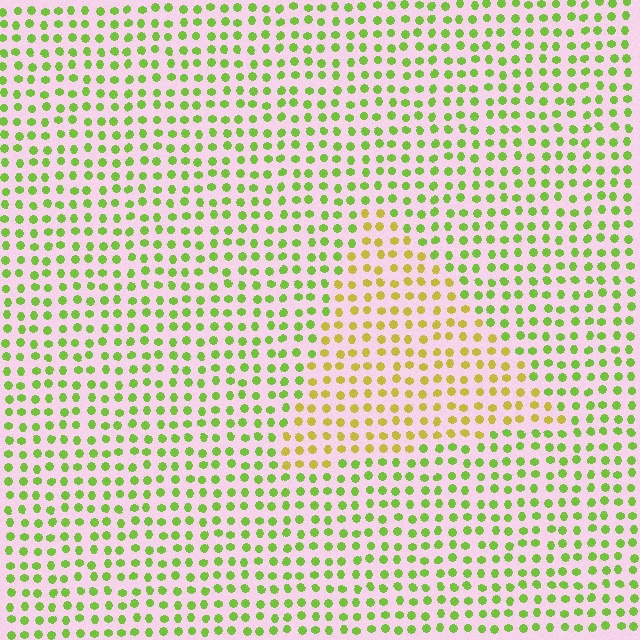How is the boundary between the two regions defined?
The boundary is defined purely by a slight shift in hue (about 40 degrees). Spacing, size, and orientation are identical on both sides.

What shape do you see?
I see a triangle.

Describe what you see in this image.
The image is filled with small lime elements in a uniform arrangement. A triangle-shaped region is visible where the elements are tinted to a slightly different hue, forming a subtle color boundary.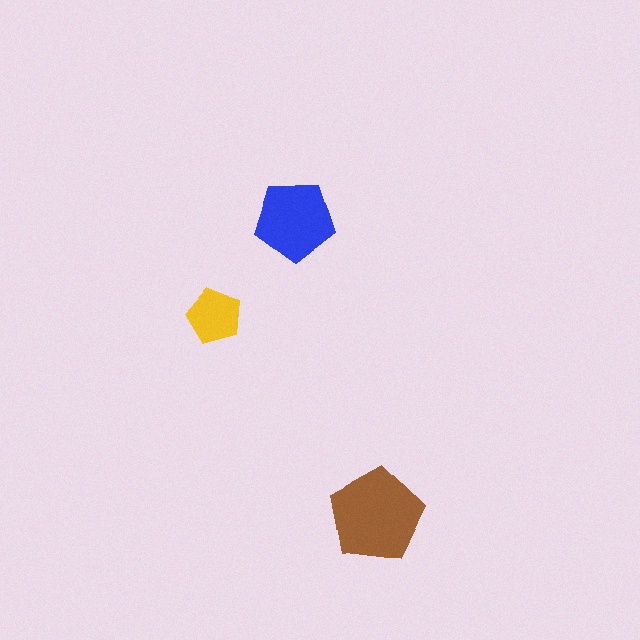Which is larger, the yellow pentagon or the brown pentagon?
The brown one.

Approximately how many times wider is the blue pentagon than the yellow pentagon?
About 1.5 times wider.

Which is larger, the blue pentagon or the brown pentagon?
The brown one.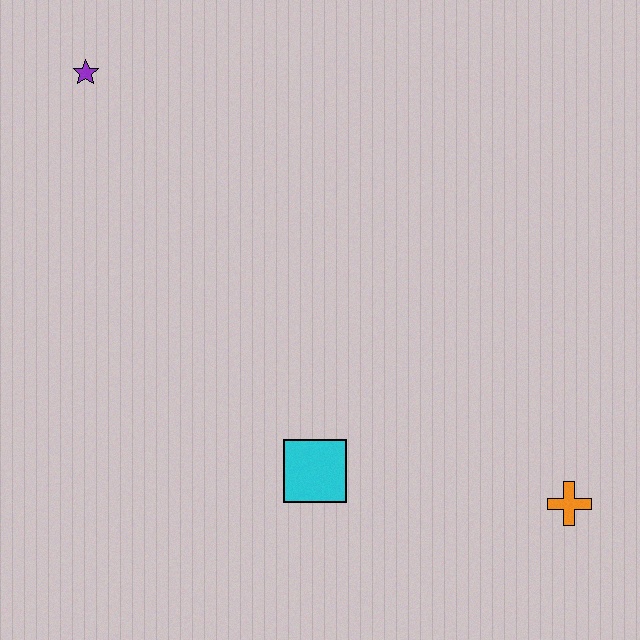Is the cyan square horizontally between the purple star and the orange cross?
Yes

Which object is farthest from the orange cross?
The purple star is farthest from the orange cross.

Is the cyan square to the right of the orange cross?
No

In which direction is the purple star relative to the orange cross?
The purple star is to the left of the orange cross.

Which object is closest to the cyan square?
The orange cross is closest to the cyan square.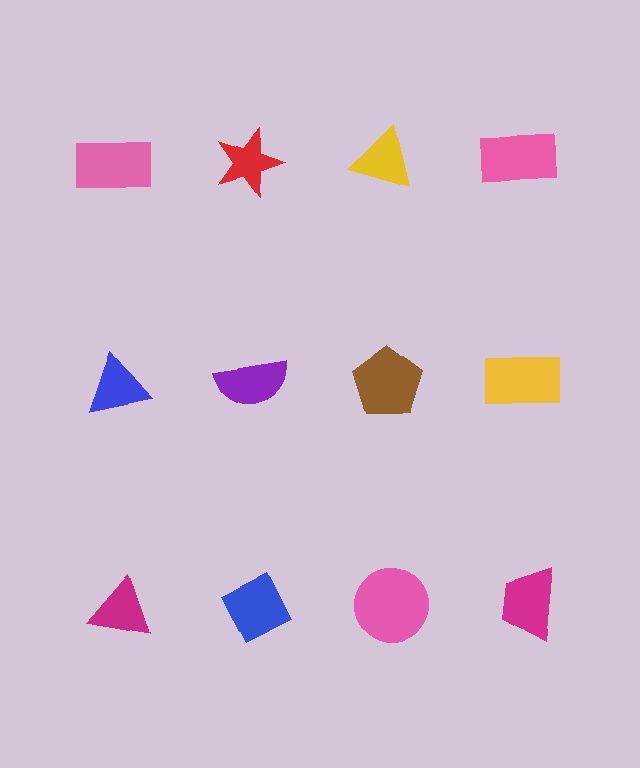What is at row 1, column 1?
A pink rectangle.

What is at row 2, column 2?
A purple semicircle.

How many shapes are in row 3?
4 shapes.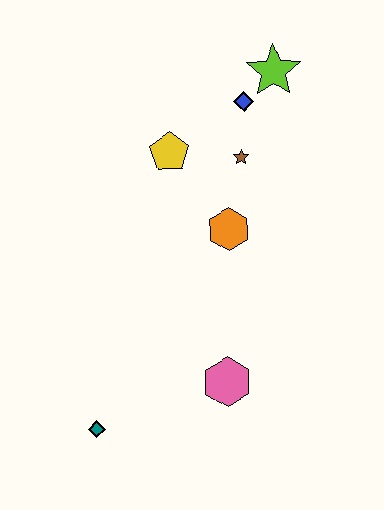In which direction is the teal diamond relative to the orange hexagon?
The teal diamond is below the orange hexagon.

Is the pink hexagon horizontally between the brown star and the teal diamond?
Yes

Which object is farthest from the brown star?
The teal diamond is farthest from the brown star.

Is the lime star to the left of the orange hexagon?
No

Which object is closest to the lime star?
The blue diamond is closest to the lime star.